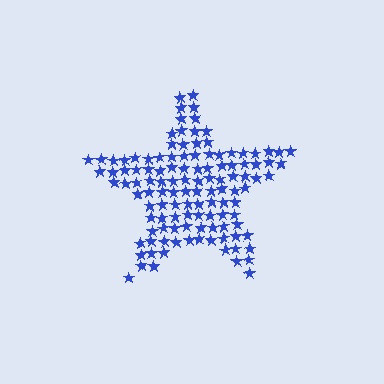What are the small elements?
The small elements are stars.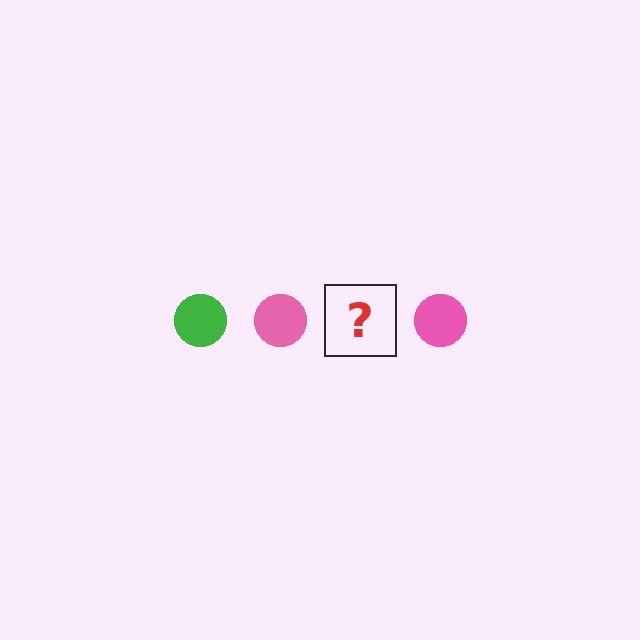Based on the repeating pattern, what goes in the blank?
The blank should be a green circle.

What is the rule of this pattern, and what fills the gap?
The rule is that the pattern cycles through green, pink circles. The gap should be filled with a green circle.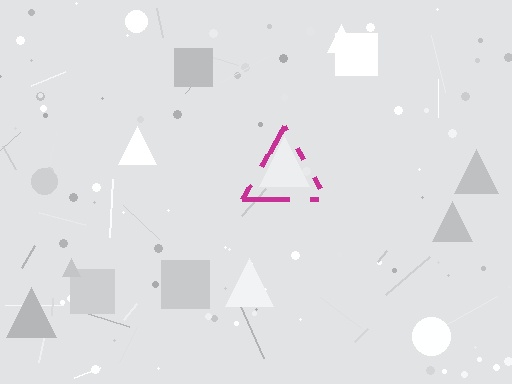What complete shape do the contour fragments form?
The contour fragments form a triangle.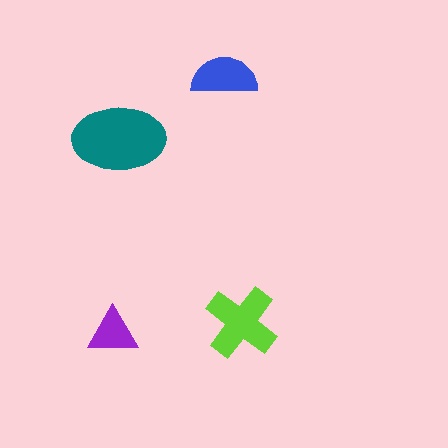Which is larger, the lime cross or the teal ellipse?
The teal ellipse.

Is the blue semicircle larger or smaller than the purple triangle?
Larger.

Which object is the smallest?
The purple triangle.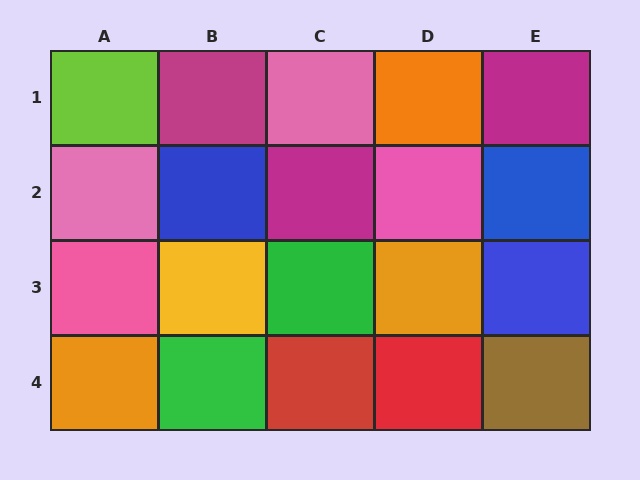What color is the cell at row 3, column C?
Green.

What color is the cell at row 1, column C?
Pink.